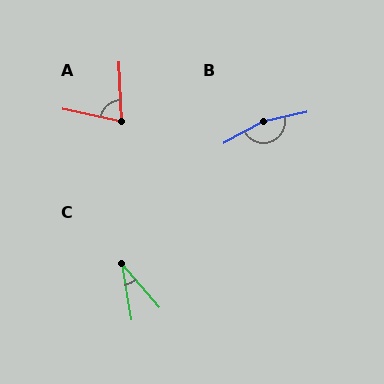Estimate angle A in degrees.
Approximately 75 degrees.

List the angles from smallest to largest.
C (32°), A (75°), B (164°).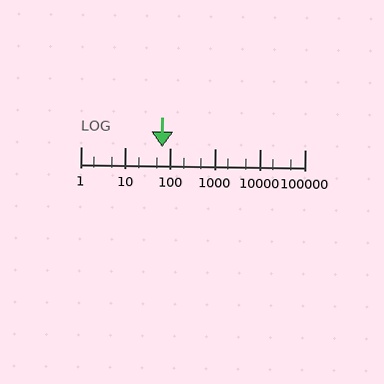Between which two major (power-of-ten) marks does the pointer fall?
The pointer is between 10 and 100.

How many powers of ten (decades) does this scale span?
The scale spans 5 decades, from 1 to 100000.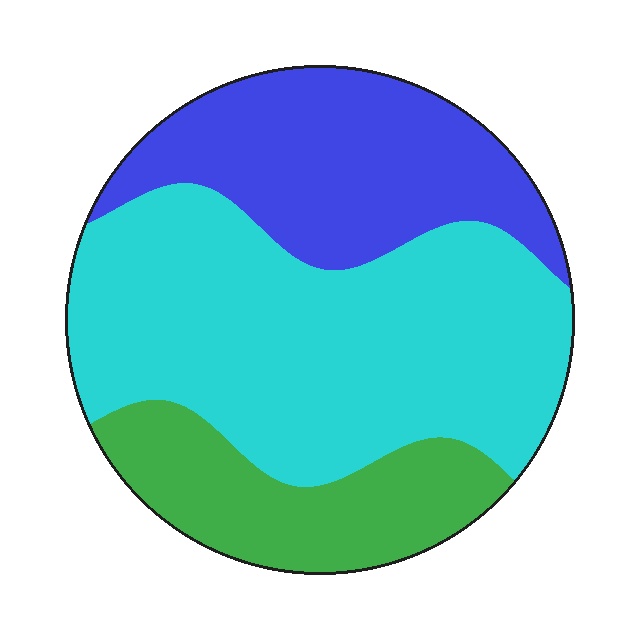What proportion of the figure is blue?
Blue covers 28% of the figure.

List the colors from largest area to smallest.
From largest to smallest: cyan, blue, green.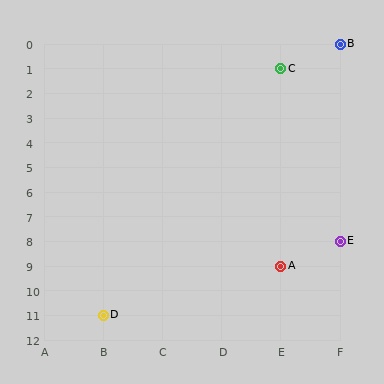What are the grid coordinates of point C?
Point C is at grid coordinates (E, 1).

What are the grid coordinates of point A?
Point A is at grid coordinates (E, 9).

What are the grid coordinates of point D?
Point D is at grid coordinates (B, 11).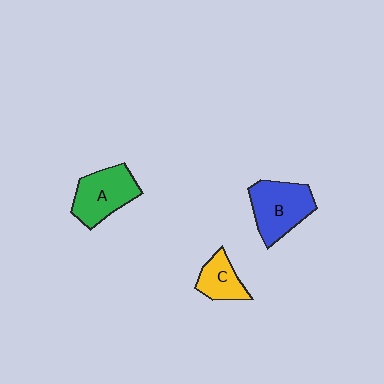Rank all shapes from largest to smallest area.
From largest to smallest: B (blue), A (green), C (yellow).